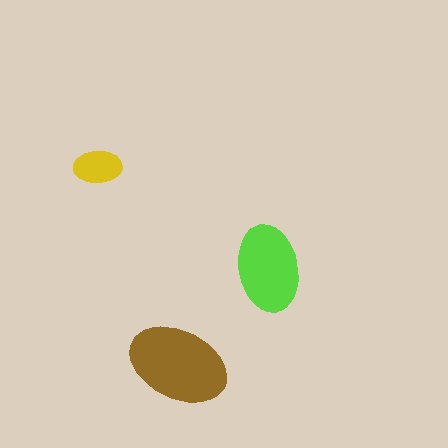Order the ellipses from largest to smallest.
the brown one, the lime one, the yellow one.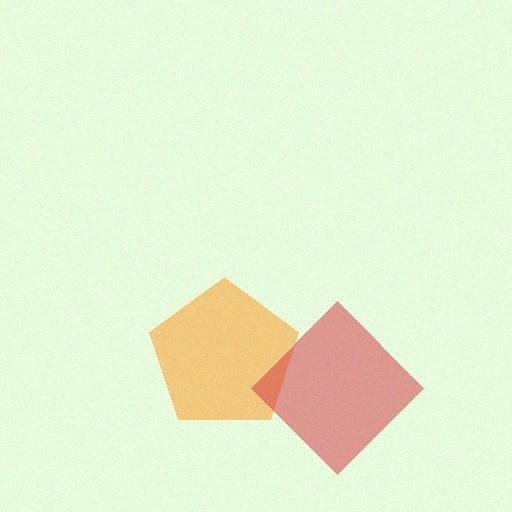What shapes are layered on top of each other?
The layered shapes are: an orange pentagon, a red diamond.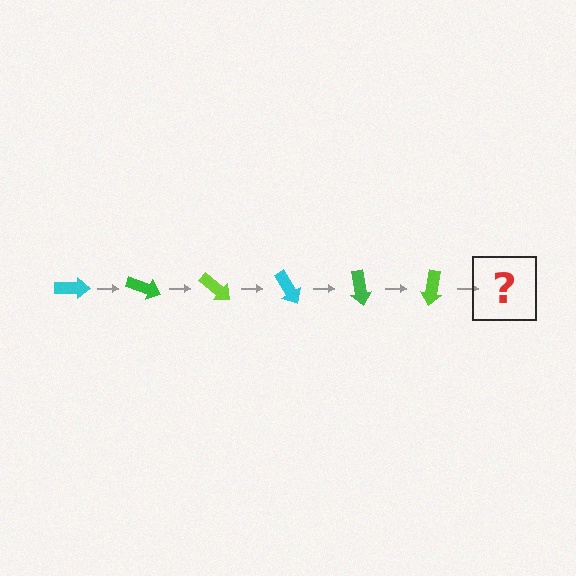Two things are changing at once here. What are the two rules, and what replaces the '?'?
The two rules are that it rotates 20 degrees each step and the color cycles through cyan, green, and lime. The '?' should be a cyan arrow, rotated 120 degrees from the start.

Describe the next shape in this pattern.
It should be a cyan arrow, rotated 120 degrees from the start.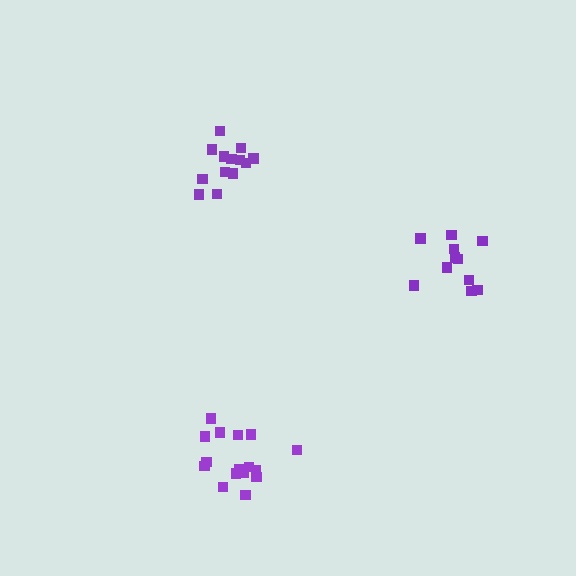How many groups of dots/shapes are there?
There are 3 groups.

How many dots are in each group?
Group 1: 13 dots, Group 2: 16 dots, Group 3: 11 dots (40 total).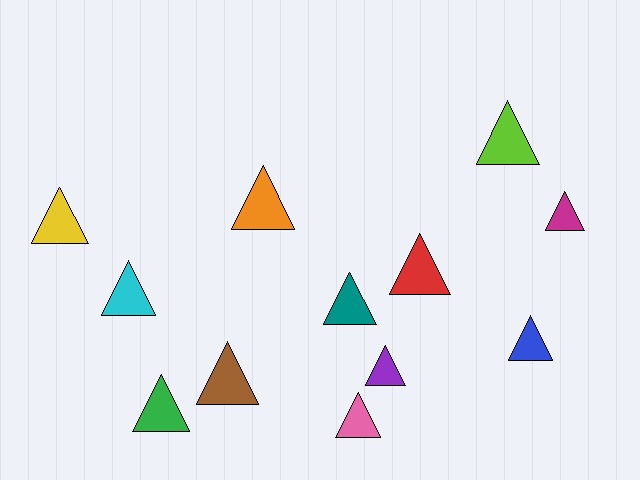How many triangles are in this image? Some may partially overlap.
There are 12 triangles.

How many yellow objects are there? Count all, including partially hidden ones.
There is 1 yellow object.